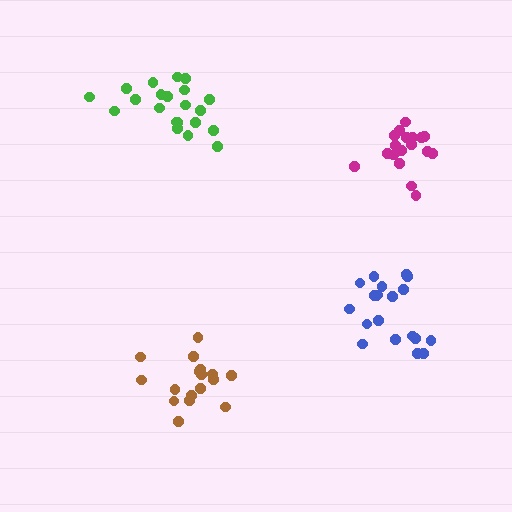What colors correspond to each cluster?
The clusters are colored: green, brown, magenta, blue.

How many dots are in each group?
Group 1: 21 dots, Group 2: 17 dots, Group 3: 19 dots, Group 4: 20 dots (77 total).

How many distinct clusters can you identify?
There are 4 distinct clusters.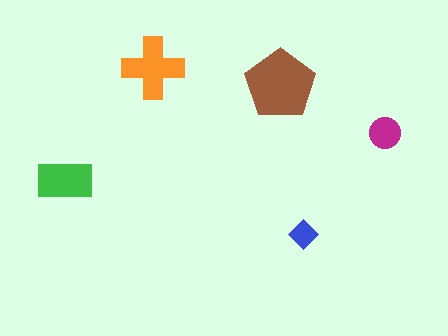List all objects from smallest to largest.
The blue diamond, the magenta circle, the green rectangle, the orange cross, the brown pentagon.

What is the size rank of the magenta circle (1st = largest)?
4th.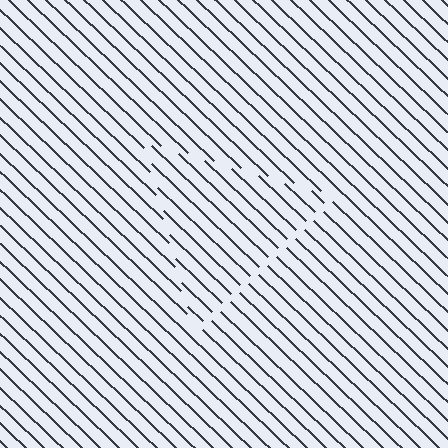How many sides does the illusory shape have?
3 sides — the line-ends trace a triangle.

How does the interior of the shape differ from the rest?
The interior of the shape contains the same grating, shifted by half a period — the contour is defined by the phase discontinuity where line-ends from the inner and outer gratings abut.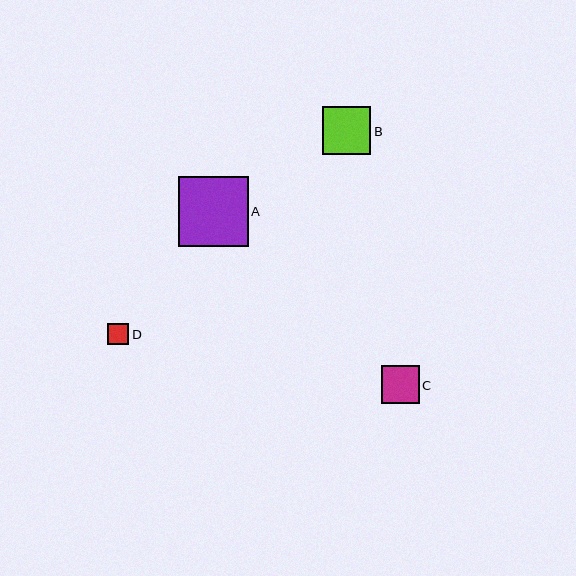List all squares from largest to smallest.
From largest to smallest: A, B, C, D.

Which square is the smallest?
Square D is the smallest with a size of approximately 21 pixels.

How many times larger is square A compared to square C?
Square A is approximately 1.8 times the size of square C.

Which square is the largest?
Square A is the largest with a size of approximately 70 pixels.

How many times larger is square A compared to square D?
Square A is approximately 3.3 times the size of square D.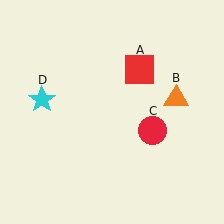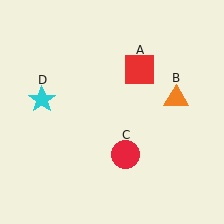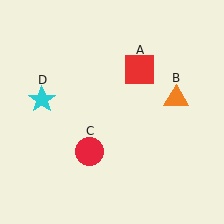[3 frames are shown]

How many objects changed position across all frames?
1 object changed position: red circle (object C).